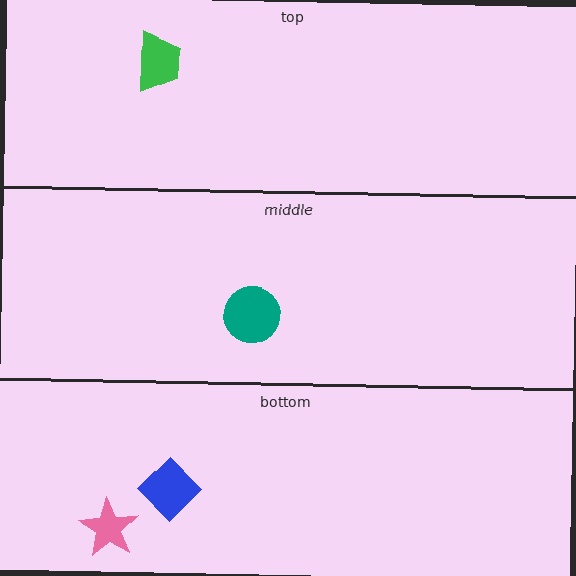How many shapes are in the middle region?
1.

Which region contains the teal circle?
The middle region.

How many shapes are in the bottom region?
2.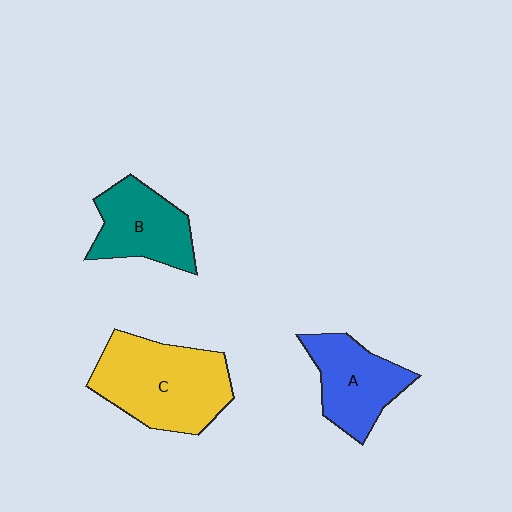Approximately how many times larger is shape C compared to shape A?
Approximately 1.5 times.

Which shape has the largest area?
Shape C (yellow).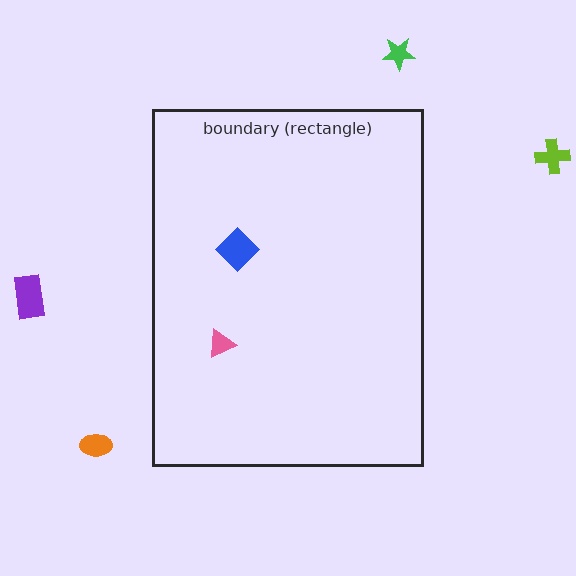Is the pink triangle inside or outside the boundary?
Inside.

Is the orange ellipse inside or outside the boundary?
Outside.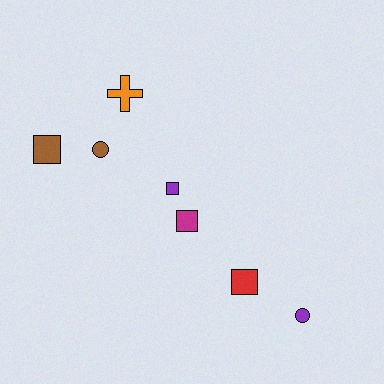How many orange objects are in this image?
There is 1 orange object.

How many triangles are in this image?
There are no triangles.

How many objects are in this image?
There are 7 objects.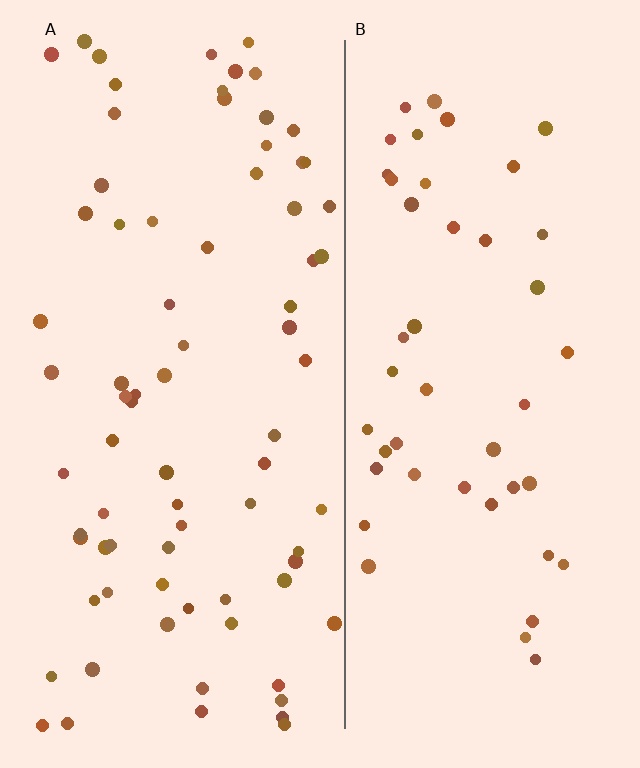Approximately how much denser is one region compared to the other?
Approximately 1.6× — region A over region B.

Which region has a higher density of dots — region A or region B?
A (the left).